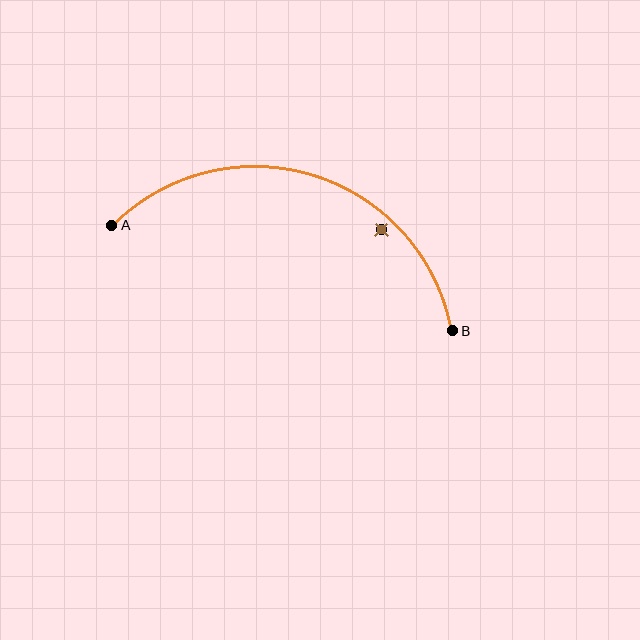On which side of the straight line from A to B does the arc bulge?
The arc bulges above the straight line connecting A and B.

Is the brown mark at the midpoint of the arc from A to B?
No — the brown mark does not lie on the arc at all. It sits slightly inside the curve.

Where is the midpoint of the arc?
The arc midpoint is the point on the curve farthest from the straight line joining A and B. It sits above that line.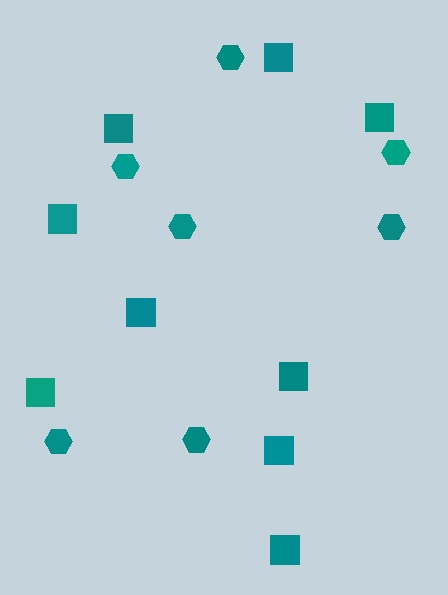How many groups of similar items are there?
There are 2 groups: one group of hexagons (7) and one group of squares (9).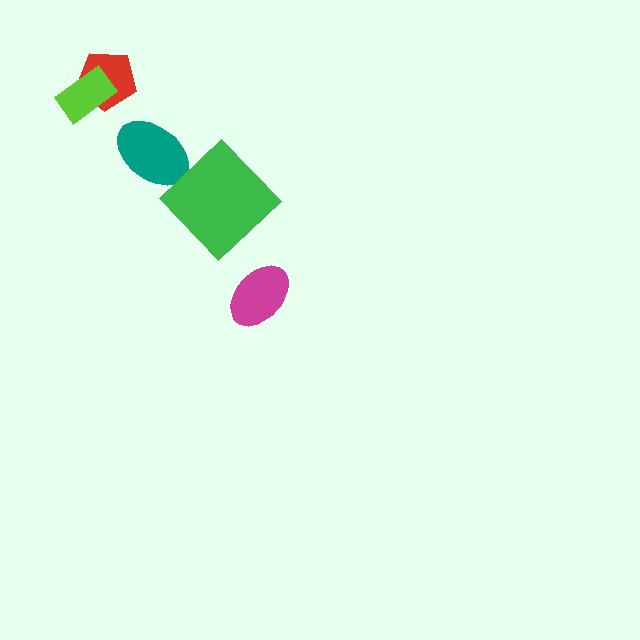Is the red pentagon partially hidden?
Yes, it is partially covered by another shape.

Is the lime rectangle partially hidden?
No, no other shape covers it.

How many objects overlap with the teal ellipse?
0 objects overlap with the teal ellipse.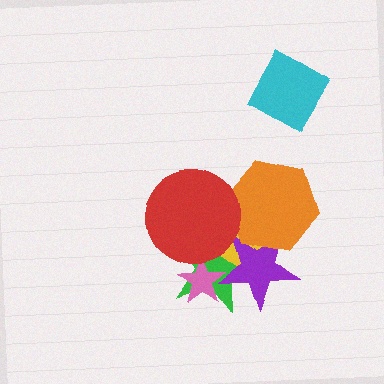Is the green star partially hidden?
Yes, it is partially covered by another shape.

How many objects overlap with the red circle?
3 objects overlap with the red circle.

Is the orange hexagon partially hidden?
Yes, it is partially covered by another shape.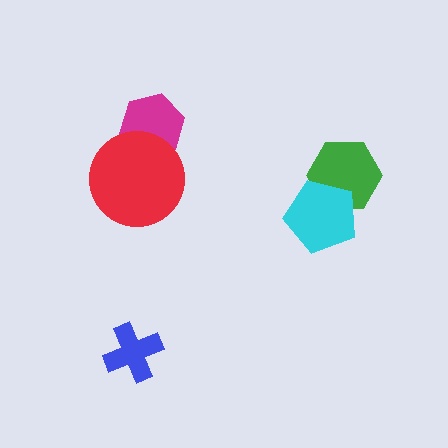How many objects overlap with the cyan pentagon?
1 object overlaps with the cyan pentagon.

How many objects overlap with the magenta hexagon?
1 object overlaps with the magenta hexagon.